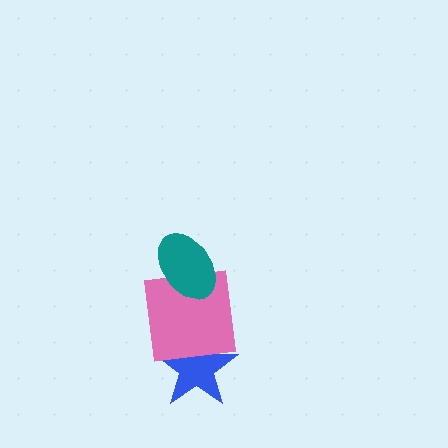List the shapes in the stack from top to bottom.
From top to bottom: the teal ellipse, the pink square, the blue star.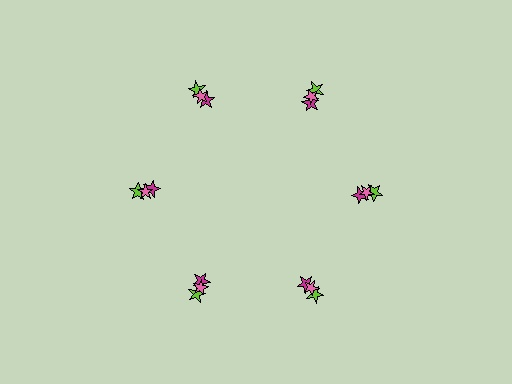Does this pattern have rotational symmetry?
Yes, this pattern has 6-fold rotational symmetry. It looks the same after rotating 60 degrees around the center.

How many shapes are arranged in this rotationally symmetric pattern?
There are 18 shapes, arranged in 6 groups of 3.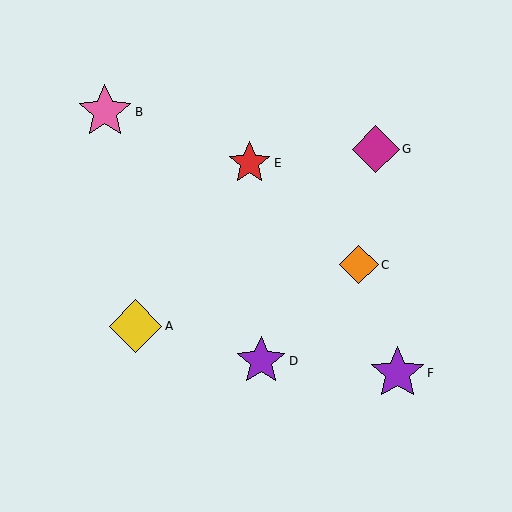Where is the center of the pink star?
The center of the pink star is at (105, 112).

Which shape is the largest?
The pink star (labeled B) is the largest.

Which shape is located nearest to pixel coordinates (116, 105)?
The pink star (labeled B) at (105, 112) is nearest to that location.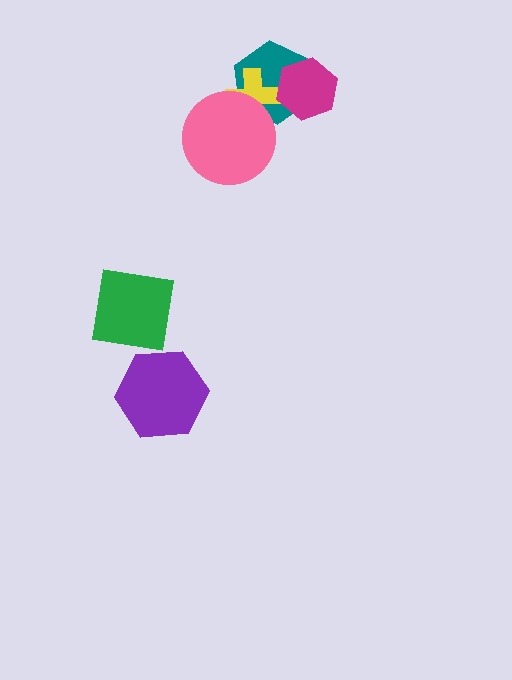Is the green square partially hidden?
No, no other shape covers it.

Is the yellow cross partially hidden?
Yes, it is partially covered by another shape.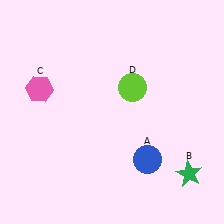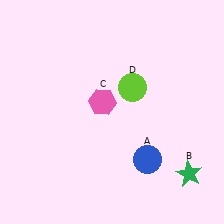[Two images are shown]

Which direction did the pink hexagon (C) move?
The pink hexagon (C) moved right.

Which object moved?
The pink hexagon (C) moved right.